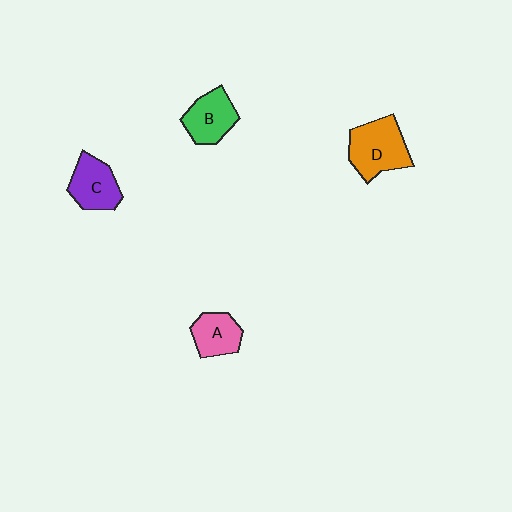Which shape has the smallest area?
Shape A (pink).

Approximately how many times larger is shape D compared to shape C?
Approximately 1.3 times.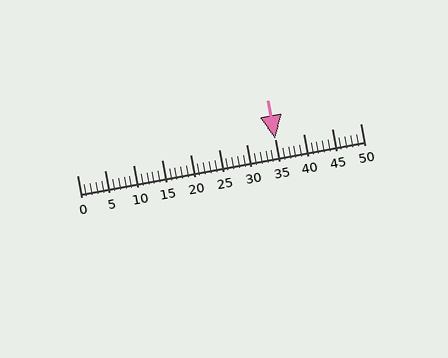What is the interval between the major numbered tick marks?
The major tick marks are spaced 5 units apart.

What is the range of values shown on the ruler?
The ruler shows values from 0 to 50.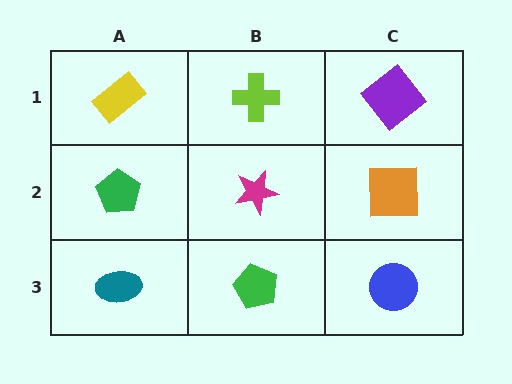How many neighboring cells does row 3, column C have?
2.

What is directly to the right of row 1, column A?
A lime cross.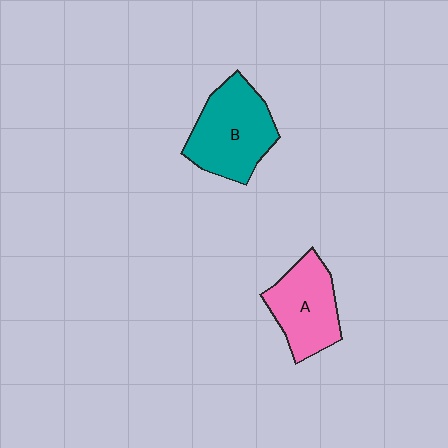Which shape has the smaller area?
Shape A (pink).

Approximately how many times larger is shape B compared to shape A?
Approximately 1.2 times.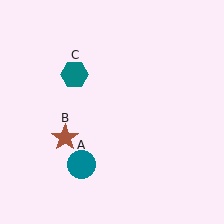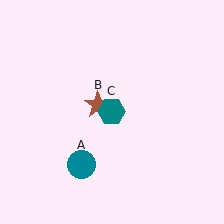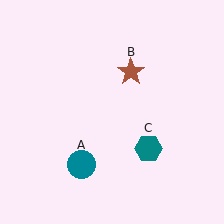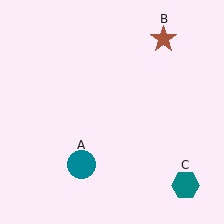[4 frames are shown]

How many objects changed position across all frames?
2 objects changed position: brown star (object B), teal hexagon (object C).